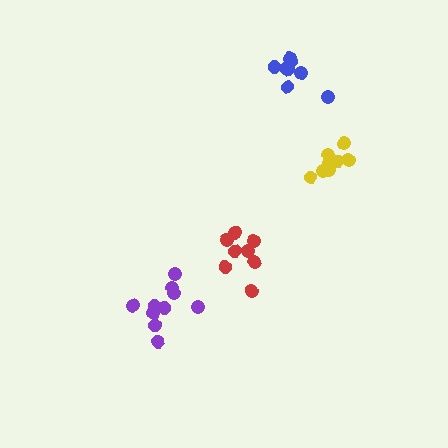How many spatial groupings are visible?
There are 4 spatial groupings.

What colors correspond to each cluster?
The clusters are colored: yellow, red, purple, blue.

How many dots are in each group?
Group 1: 8 dots, Group 2: 8 dots, Group 3: 10 dots, Group 4: 8 dots (34 total).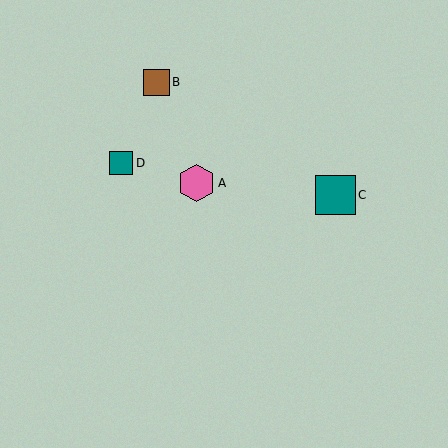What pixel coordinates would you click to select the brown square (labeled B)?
Click at (156, 82) to select the brown square B.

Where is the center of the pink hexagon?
The center of the pink hexagon is at (197, 183).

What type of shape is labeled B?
Shape B is a brown square.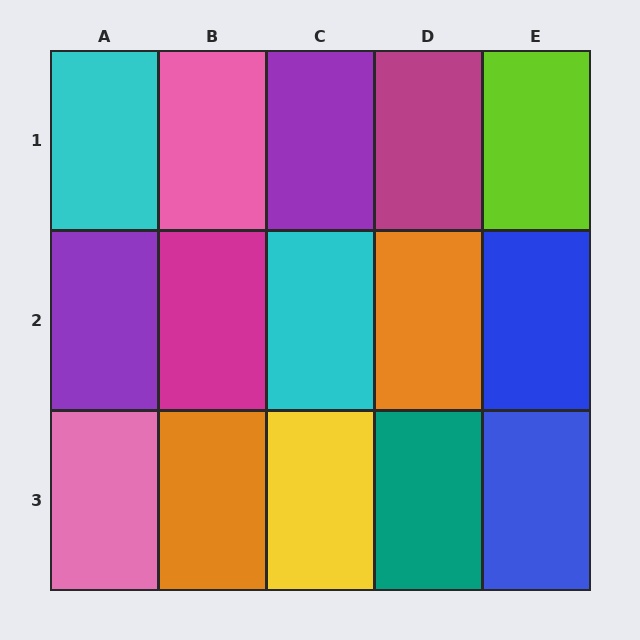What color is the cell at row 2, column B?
Magenta.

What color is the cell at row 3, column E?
Blue.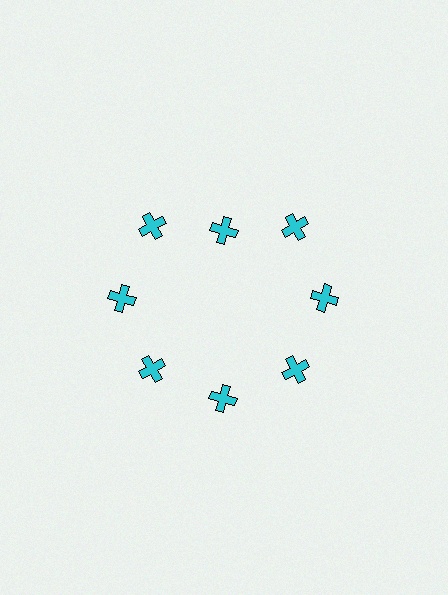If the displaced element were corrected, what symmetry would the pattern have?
It would have 8-fold rotational symmetry — the pattern would map onto itself every 45 degrees.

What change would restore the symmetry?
The symmetry would be restored by moving it outward, back onto the ring so that all 8 crosses sit at equal angles and equal distance from the center.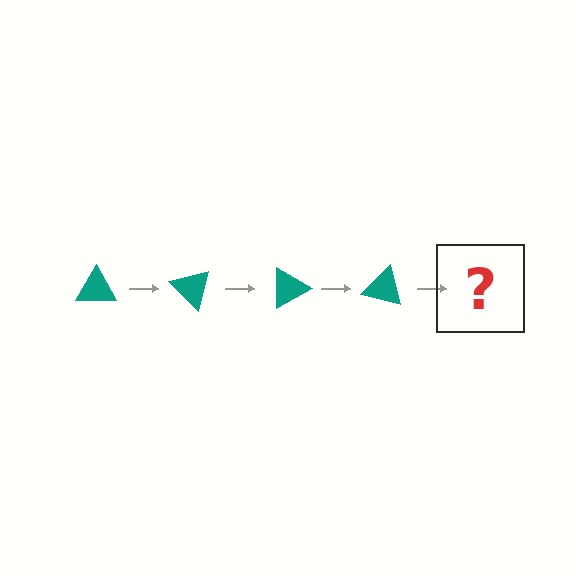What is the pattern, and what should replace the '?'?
The pattern is that the triangle rotates 45 degrees each step. The '?' should be a teal triangle rotated 180 degrees.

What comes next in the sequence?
The next element should be a teal triangle rotated 180 degrees.